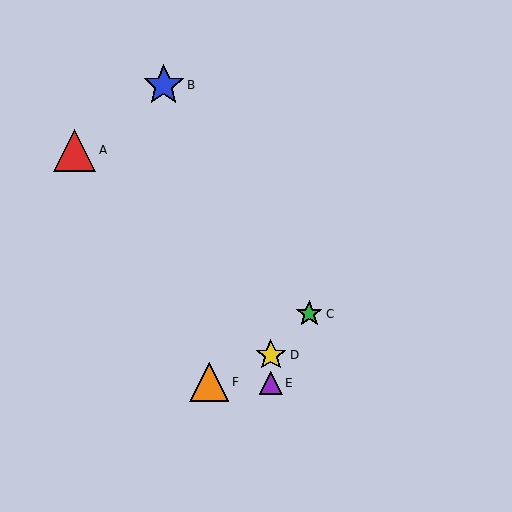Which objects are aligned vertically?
Objects D, E are aligned vertically.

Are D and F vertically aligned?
No, D is at x≈271 and F is at x≈209.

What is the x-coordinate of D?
Object D is at x≈271.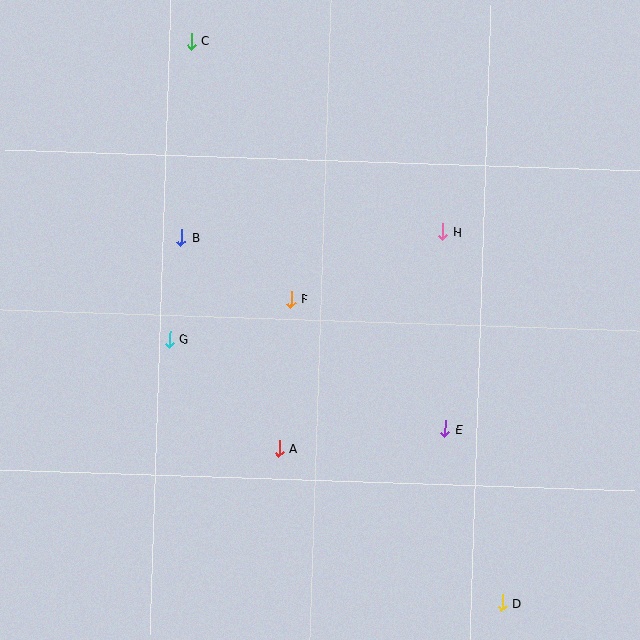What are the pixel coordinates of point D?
Point D is at (502, 603).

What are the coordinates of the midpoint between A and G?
The midpoint between A and G is at (224, 394).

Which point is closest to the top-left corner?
Point C is closest to the top-left corner.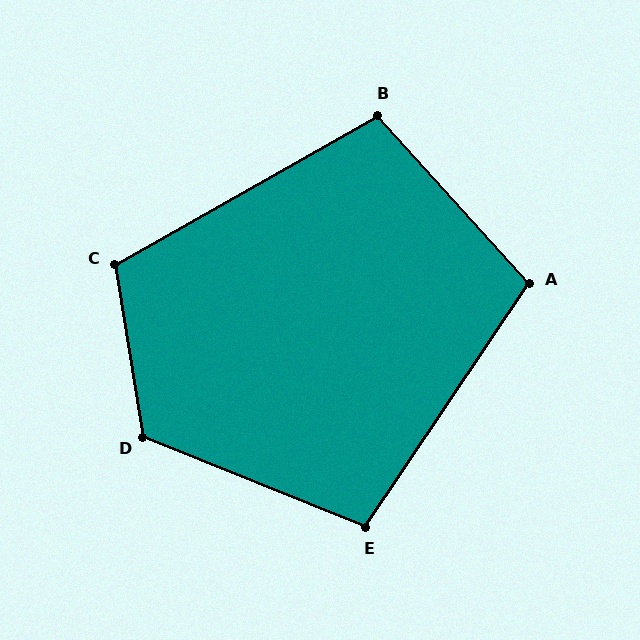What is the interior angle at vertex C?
Approximately 110 degrees (obtuse).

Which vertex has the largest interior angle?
D, at approximately 121 degrees.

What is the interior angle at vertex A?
Approximately 104 degrees (obtuse).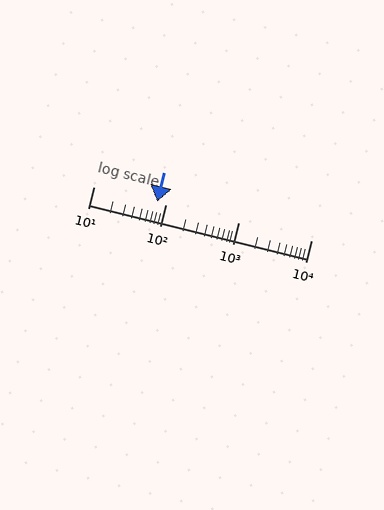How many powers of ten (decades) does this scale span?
The scale spans 3 decades, from 10 to 10000.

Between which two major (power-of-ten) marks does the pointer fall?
The pointer is between 10 and 100.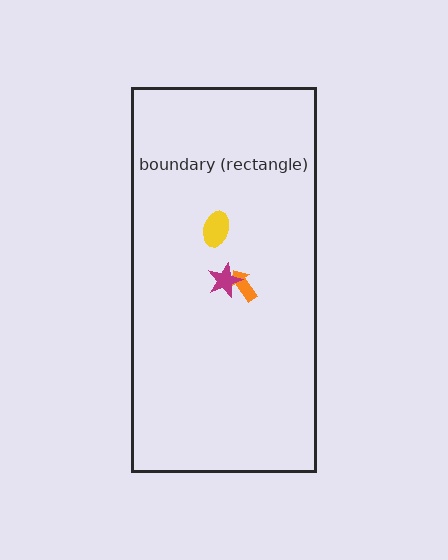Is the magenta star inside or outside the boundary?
Inside.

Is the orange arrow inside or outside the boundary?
Inside.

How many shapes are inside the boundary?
3 inside, 0 outside.